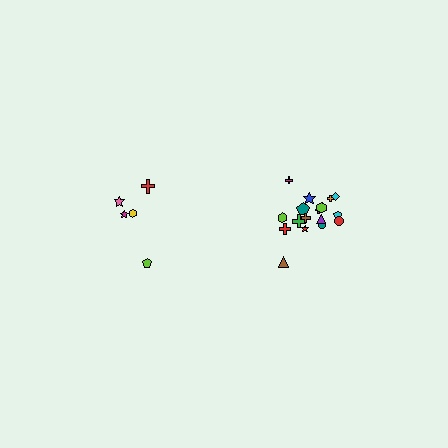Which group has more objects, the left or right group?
The right group.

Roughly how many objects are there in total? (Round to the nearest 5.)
Roughly 25 objects in total.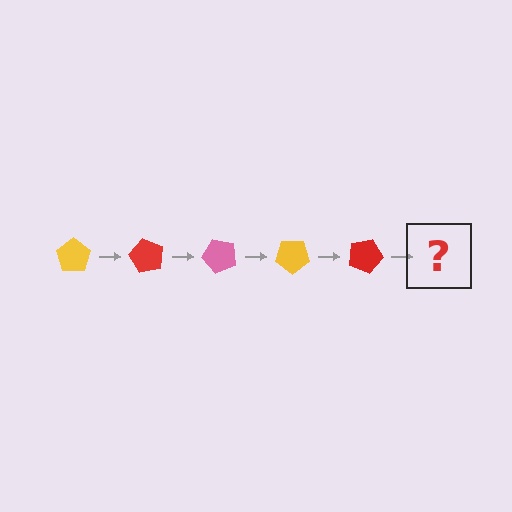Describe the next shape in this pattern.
It should be a pink pentagon, rotated 300 degrees from the start.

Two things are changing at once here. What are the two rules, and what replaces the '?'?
The two rules are that it rotates 60 degrees each step and the color cycles through yellow, red, and pink. The '?' should be a pink pentagon, rotated 300 degrees from the start.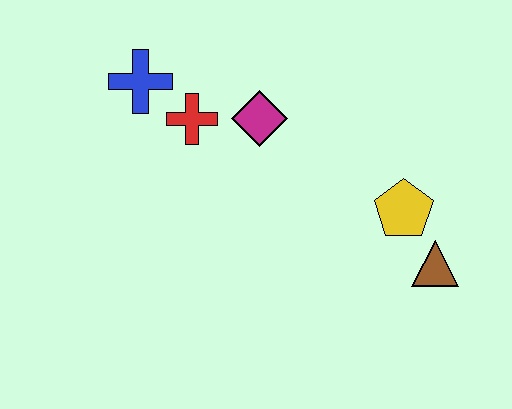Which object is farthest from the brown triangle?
The blue cross is farthest from the brown triangle.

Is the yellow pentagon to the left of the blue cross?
No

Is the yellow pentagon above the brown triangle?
Yes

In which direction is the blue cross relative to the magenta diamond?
The blue cross is to the left of the magenta diamond.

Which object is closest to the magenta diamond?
The red cross is closest to the magenta diamond.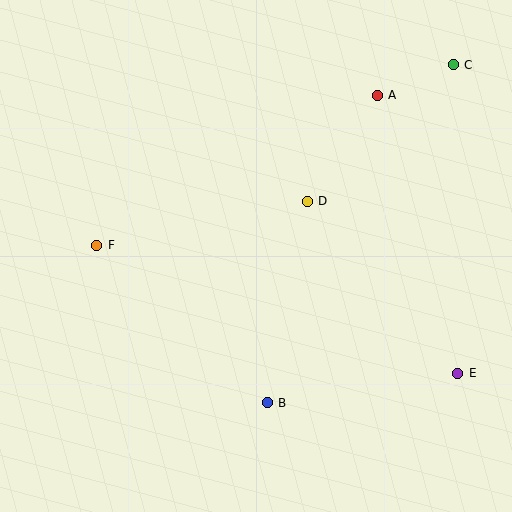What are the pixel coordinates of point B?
Point B is at (267, 403).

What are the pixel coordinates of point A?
Point A is at (377, 95).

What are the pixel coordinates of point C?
Point C is at (453, 65).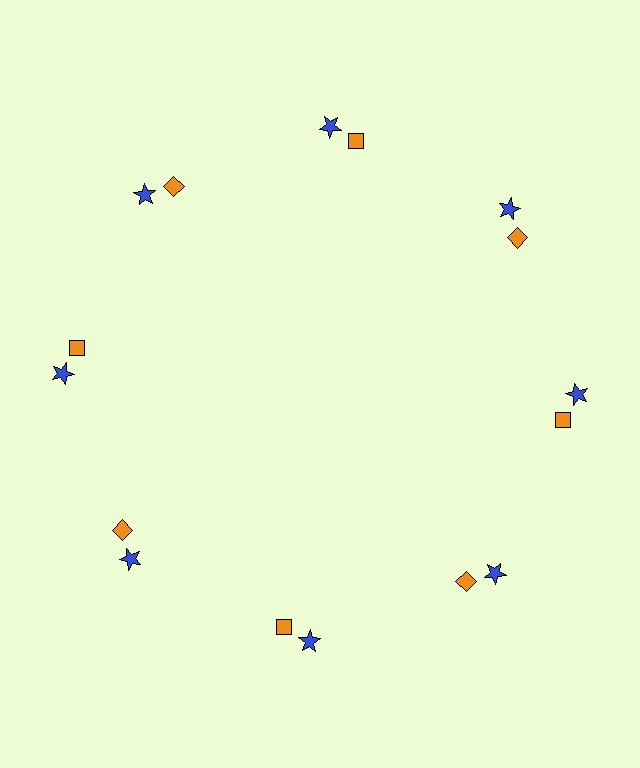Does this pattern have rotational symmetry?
Yes, this pattern has 8-fold rotational symmetry. It looks the same after rotating 45 degrees around the center.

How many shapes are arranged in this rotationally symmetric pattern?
There are 16 shapes, arranged in 8 groups of 2.